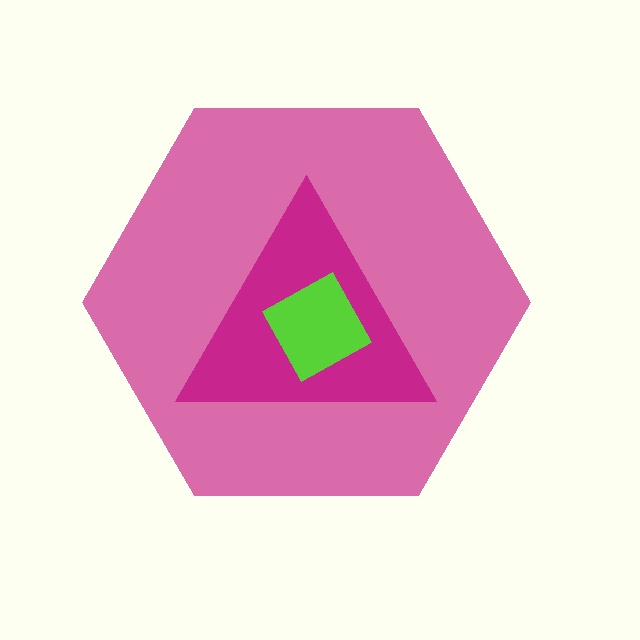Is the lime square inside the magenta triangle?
Yes.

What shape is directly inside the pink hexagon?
The magenta triangle.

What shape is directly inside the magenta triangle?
The lime square.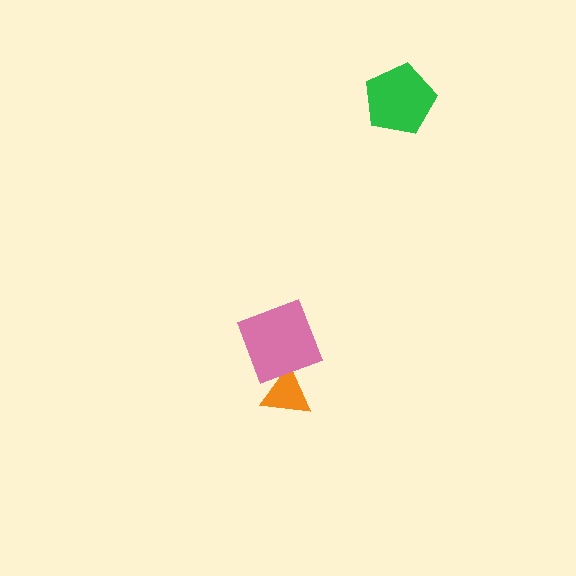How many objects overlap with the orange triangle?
1 object overlaps with the orange triangle.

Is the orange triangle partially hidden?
Yes, it is partially covered by another shape.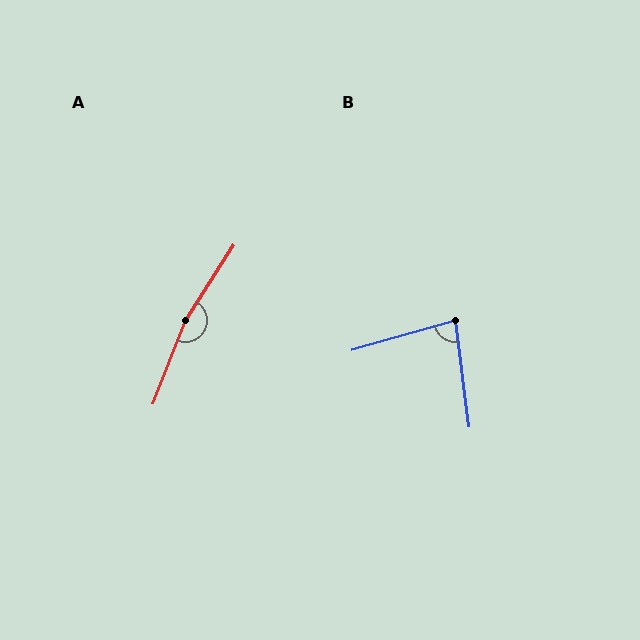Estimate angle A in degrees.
Approximately 169 degrees.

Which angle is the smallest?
B, at approximately 81 degrees.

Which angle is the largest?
A, at approximately 169 degrees.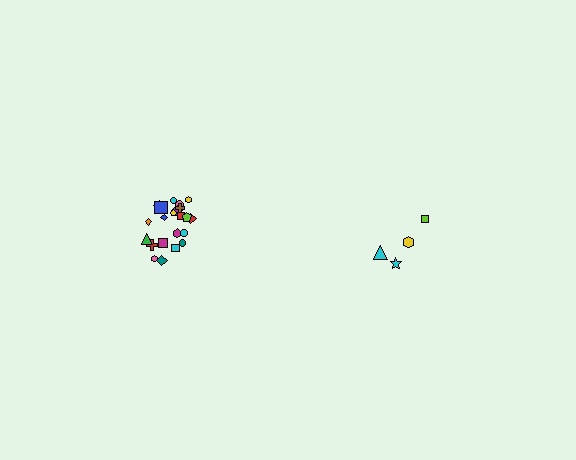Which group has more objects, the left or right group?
The left group.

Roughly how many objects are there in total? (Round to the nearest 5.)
Roughly 25 objects in total.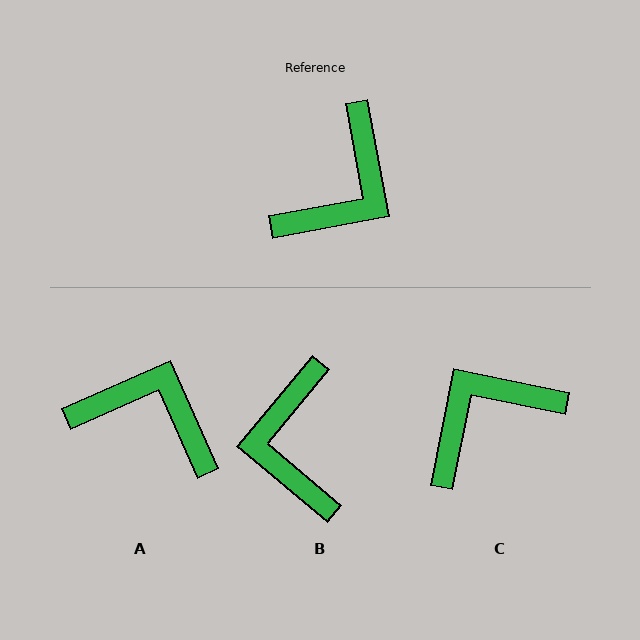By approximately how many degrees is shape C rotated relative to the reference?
Approximately 158 degrees counter-clockwise.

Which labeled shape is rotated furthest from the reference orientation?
C, about 158 degrees away.